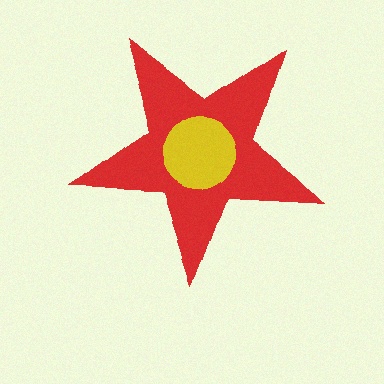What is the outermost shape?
The red star.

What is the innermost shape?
The yellow circle.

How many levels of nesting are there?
2.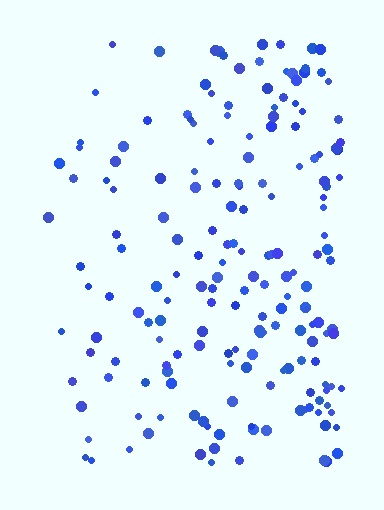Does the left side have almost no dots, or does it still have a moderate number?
Still a moderate number, just noticeably fewer than the right.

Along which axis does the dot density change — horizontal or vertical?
Horizontal.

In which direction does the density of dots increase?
From left to right, with the right side densest.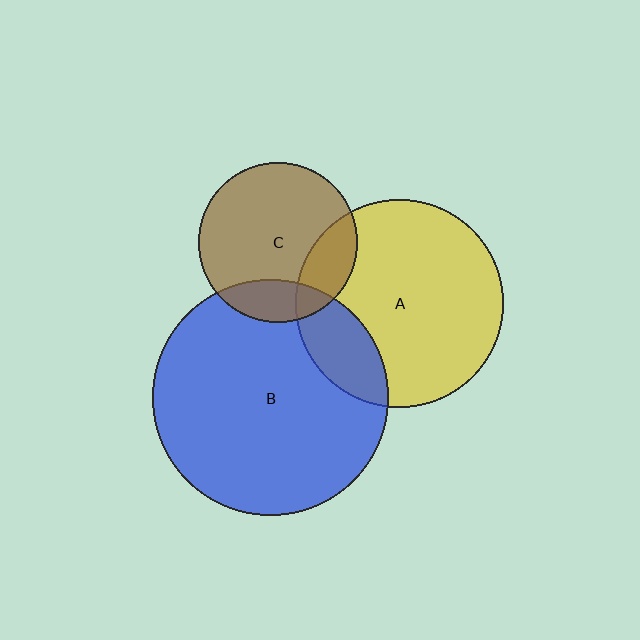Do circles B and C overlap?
Yes.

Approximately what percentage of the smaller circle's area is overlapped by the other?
Approximately 15%.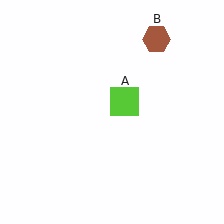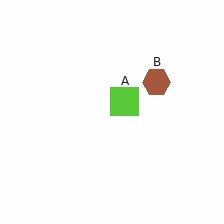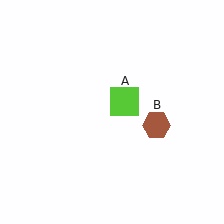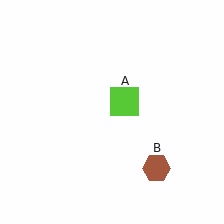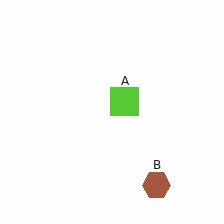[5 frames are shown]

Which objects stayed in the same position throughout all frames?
Lime square (object A) remained stationary.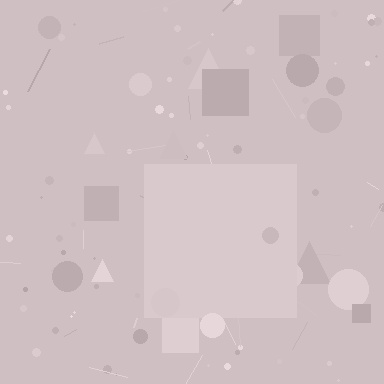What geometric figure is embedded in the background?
A square is embedded in the background.